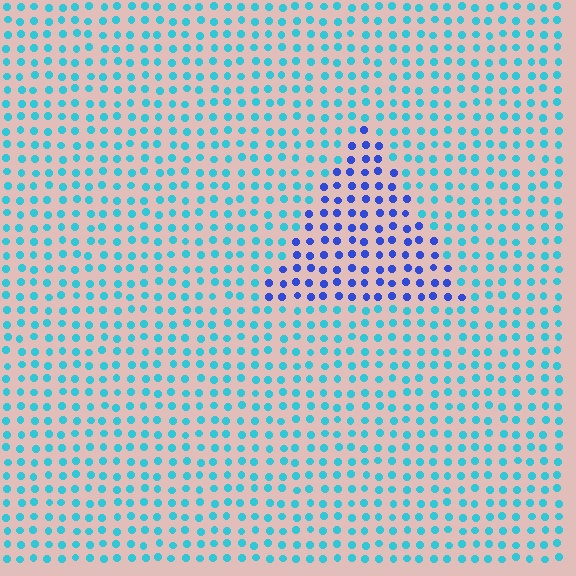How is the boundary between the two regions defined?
The boundary is defined purely by a slight shift in hue (about 45 degrees). Spacing, size, and orientation are identical on both sides.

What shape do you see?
I see a triangle.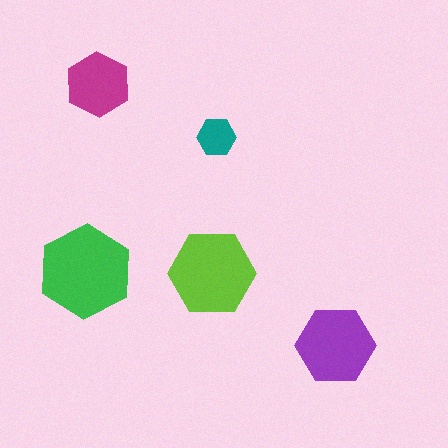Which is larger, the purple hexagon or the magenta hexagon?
The purple one.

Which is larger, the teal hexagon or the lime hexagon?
The lime one.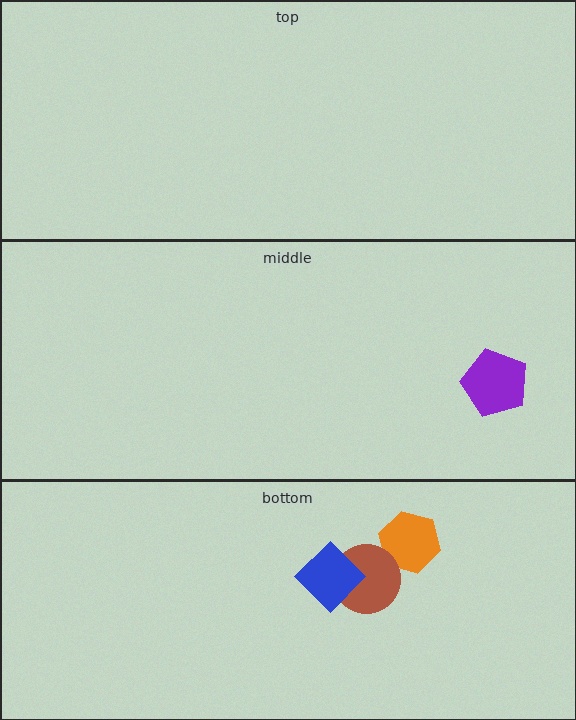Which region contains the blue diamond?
The bottom region.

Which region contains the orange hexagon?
The bottom region.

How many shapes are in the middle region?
1.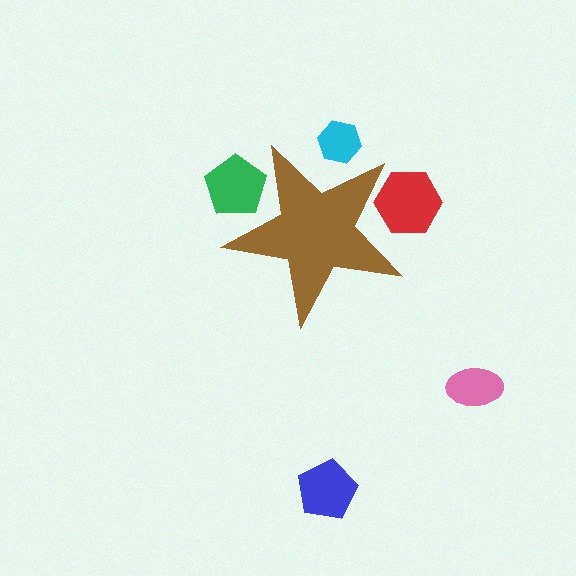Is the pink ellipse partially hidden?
No, the pink ellipse is fully visible.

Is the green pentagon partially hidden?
Yes, the green pentagon is partially hidden behind the brown star.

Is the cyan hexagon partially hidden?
Yes, the cyan hexagon is partially hidden behind the brown star.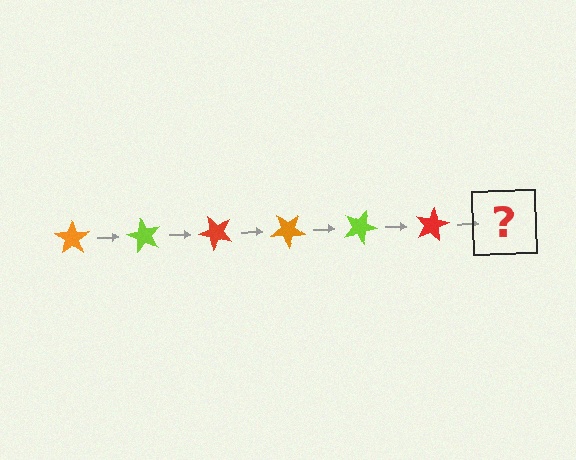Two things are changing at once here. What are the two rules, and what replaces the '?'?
The two rules are that it rotates 60 degrees each step and the color cycles through orange, lime, and red. The '?' should be an orange star, rotated 360 degrees from the start.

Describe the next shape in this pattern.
It should be an orange star, rotated 360 degrees from the start.